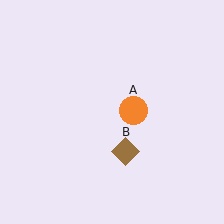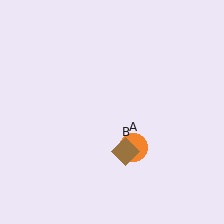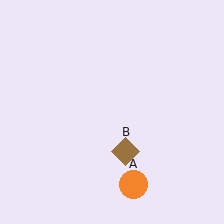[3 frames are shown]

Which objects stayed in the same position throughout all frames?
Brown diamond (object B) remained stationary.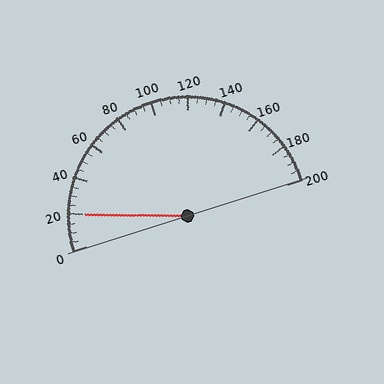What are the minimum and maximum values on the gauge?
The gauge ranges from 0 to 200.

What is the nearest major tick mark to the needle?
The nearest major tick mark is 20.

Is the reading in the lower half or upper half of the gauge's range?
The reading is in the lower half of the range (0 to 200).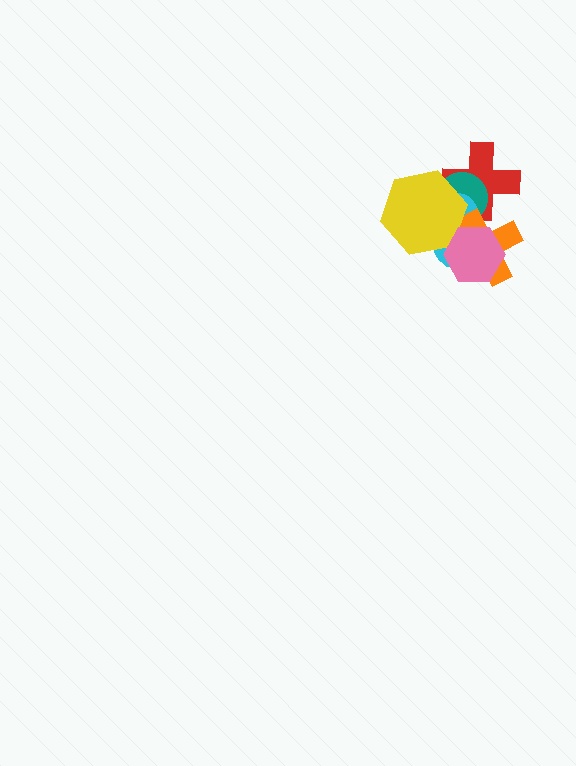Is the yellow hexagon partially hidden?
Yes, it is partially covered by another shape.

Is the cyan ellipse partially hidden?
Yes, it is partially covered by another shape.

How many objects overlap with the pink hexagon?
3 objects overlap with the pink hexagon.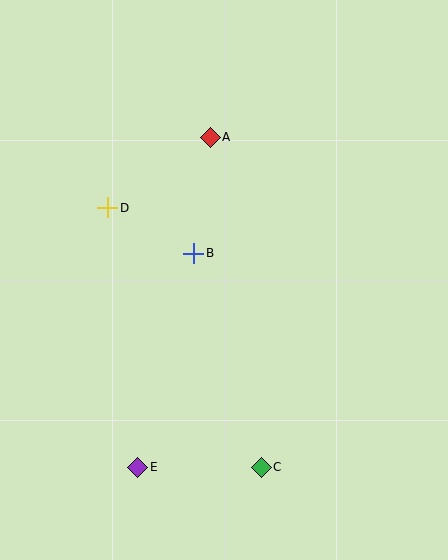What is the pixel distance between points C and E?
The distance between C and E is 123 pixels.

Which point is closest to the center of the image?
Point B at (194, 253) is closest to the center.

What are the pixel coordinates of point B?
Point B is at (194, 253).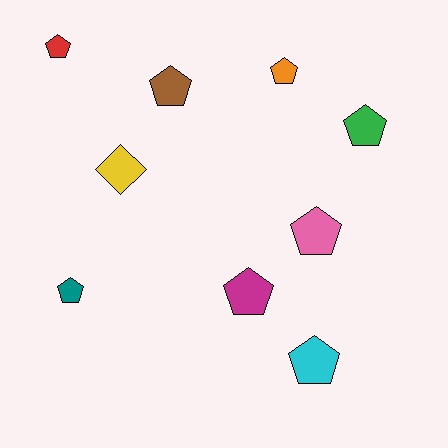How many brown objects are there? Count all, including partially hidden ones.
There is 1 brown object.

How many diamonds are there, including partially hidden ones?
There is 1 diamond.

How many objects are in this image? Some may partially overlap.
There are 9 objects.